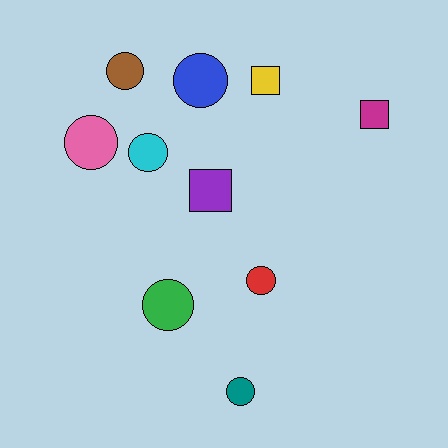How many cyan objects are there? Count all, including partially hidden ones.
There is 1 cyan object.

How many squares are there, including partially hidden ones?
There are 3 squares.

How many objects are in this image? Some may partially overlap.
There are 10 objects.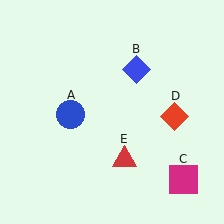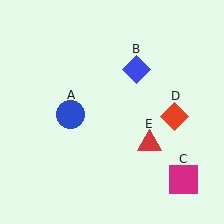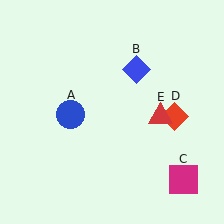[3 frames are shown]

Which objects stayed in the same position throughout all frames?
Blue circle (object A) and blue diamond (object B) and magenta square (object C) and red diamond (object D) remained stationary.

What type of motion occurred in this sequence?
The red triangle (object E) rotated counterclockwise around the center of the scene.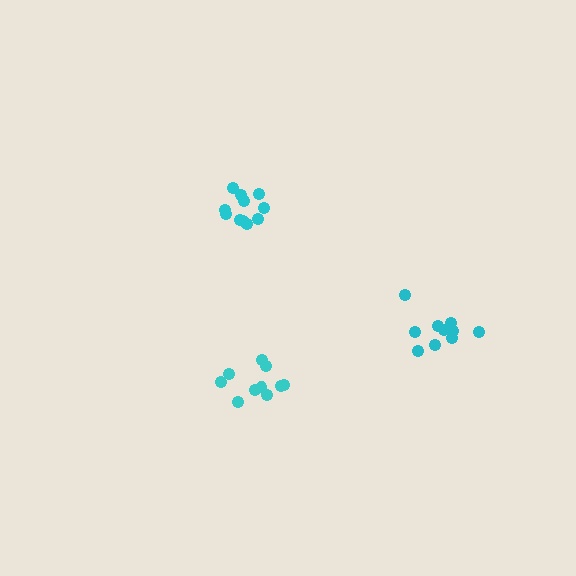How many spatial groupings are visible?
There are 3 spatial groupings.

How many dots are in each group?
Group 1: 10 dots, Group 2: 11 dots, Group 3: 10 dots (31 total).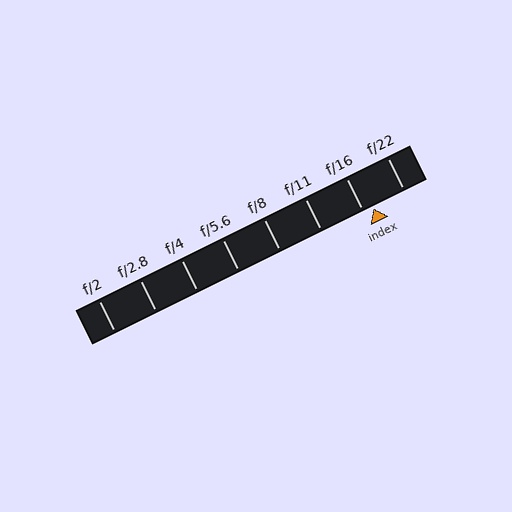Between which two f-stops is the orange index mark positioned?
The index mark is between f/16 and f/22.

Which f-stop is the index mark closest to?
The index mark is closest to f/16.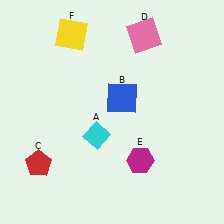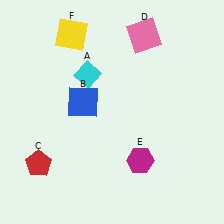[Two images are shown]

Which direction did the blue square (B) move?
The blue square (B) moved left.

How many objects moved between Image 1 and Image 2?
2 objects moved between the two images.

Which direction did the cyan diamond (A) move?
The cyan diamond (A) moved up.